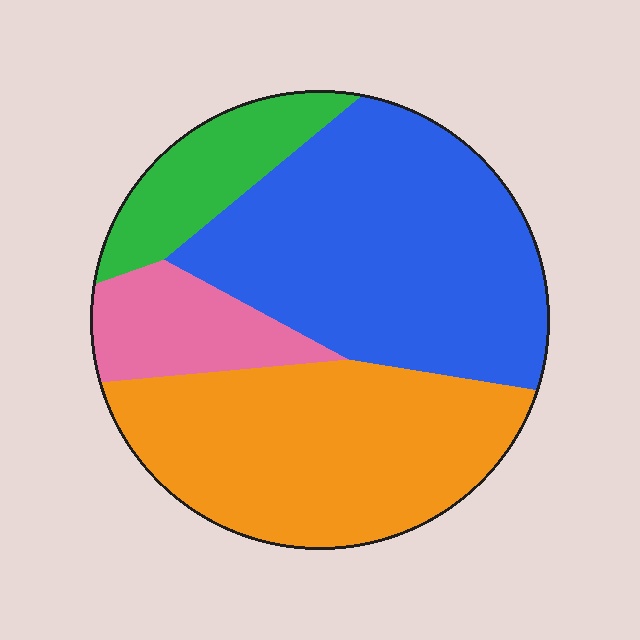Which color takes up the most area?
Blue, at roughly 40%.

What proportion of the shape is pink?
Pink covers around 10% of the shape.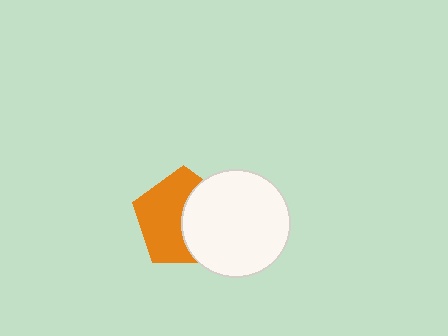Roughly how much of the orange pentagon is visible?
About half of it is visible (roughly 56%).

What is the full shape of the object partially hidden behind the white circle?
The partially hidden object is an orange pentagon.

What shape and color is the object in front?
The object in front is a white circle.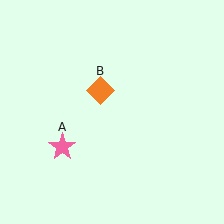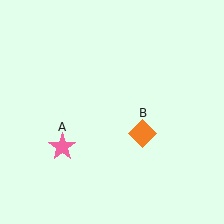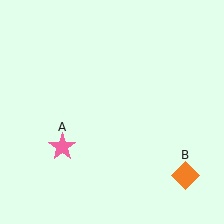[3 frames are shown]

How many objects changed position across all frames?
1 object changed position: orange diamond (object B).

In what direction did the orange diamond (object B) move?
The orange diamond (object B) moved down and to the right.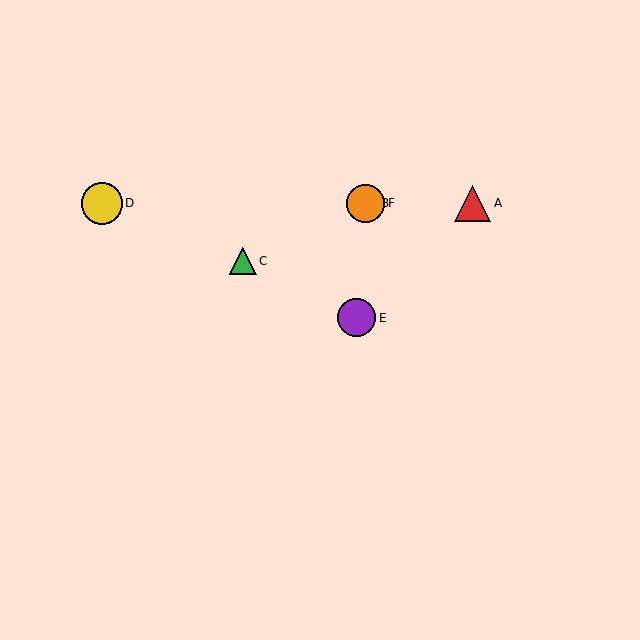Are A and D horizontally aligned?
Yes, both are at y≈203.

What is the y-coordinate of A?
Object A is at y≈203.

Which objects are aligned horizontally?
Objects A, B, D, F are aligned horizontally.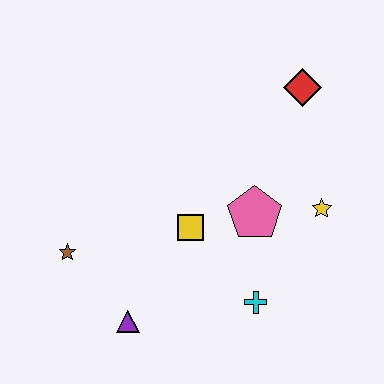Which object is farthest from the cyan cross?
The red diamond is farthest from the cyan cross.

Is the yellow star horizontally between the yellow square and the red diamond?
No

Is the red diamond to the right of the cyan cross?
Yes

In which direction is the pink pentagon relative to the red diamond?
The pink pentagon is below the red diamond.